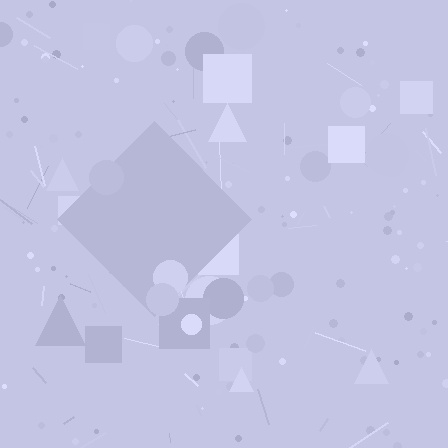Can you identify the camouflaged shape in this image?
The camouflaged shape is a diamond.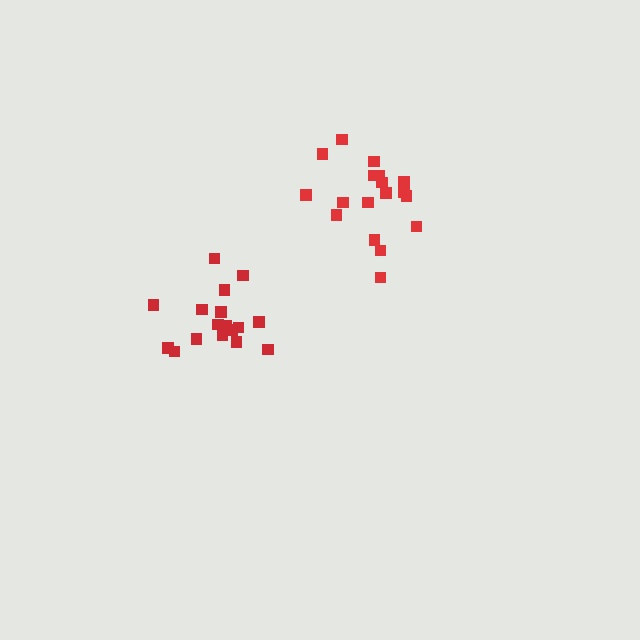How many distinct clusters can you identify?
There are 2 distinct clusters.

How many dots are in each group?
Group 1: 17 dots, Group 2: 18 dots (35 total).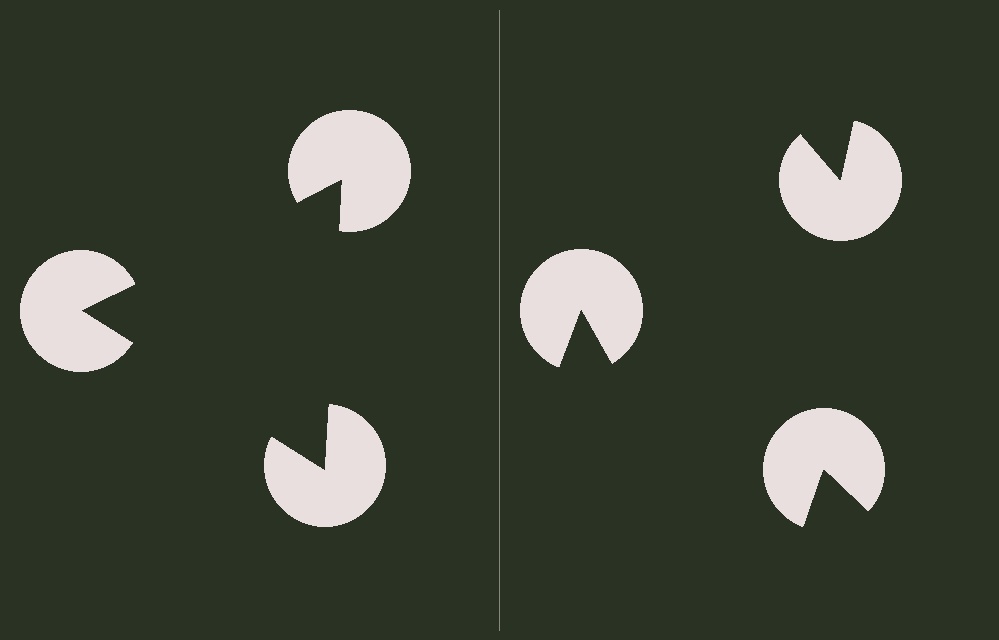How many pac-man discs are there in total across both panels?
6 — 3 on each side.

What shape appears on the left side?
An illusory triangle.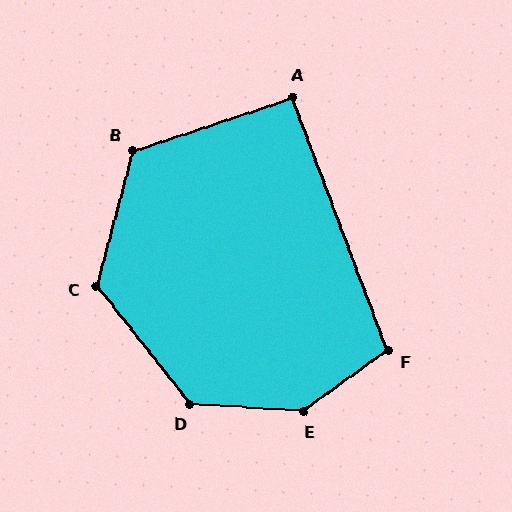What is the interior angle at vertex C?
Approximately 127 degrees (obtuse).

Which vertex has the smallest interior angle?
A, at approximately 93 degrees.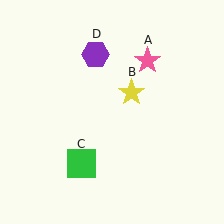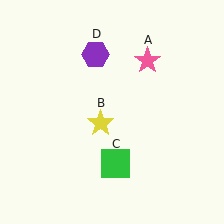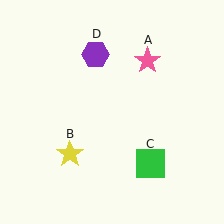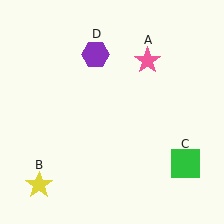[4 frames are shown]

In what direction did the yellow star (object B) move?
The yellow star (object B) moved down and to the left.